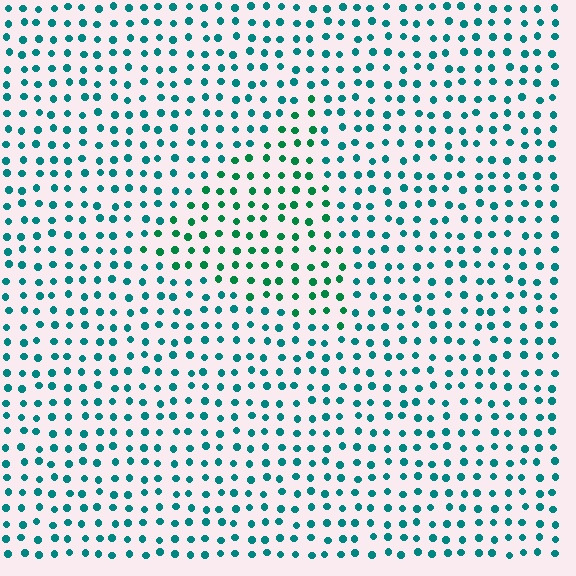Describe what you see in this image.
The image is filled with small teal elements in a uniform arrangement. A triangle-shaped region is visible where the elements are tinted to a slightly different hue, forming a subtle color boundary.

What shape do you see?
I see a triangle.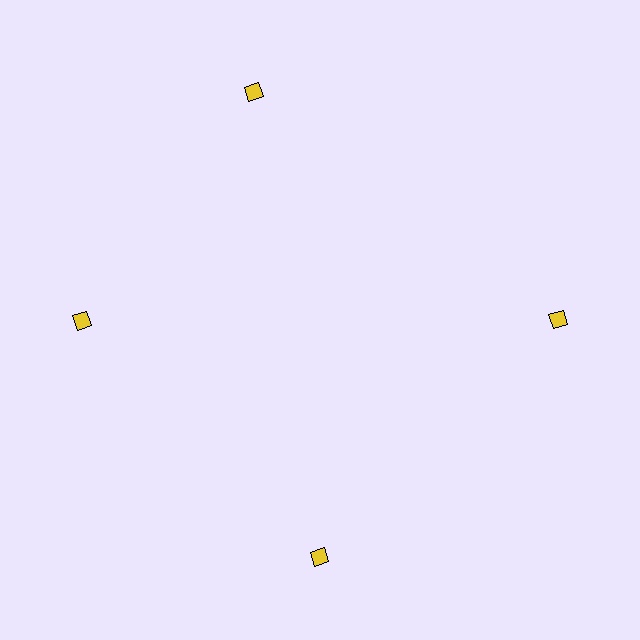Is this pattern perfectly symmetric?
No. The 4 yellow diamonds are arranged in a ring, but one element near the 12 o'clock position is rotated out of alignment along the ring, breaking the 4-fold rotational symmetry.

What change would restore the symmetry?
The symmetry would be restored by rotating it back into even spacing with its neighbors so that all 4 diamonds sit at equal angles and equal distance from the center.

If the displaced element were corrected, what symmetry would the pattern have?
It would have 4-fold rotational symmetry — the pattern would map onto itself every 90 degrees.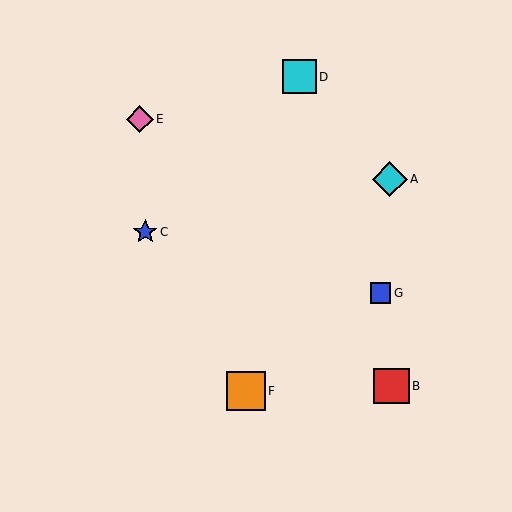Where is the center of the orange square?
The center of the orange square is at (246, 391).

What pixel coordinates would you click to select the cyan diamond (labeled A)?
Click at (390, 179) to select the cyan diamond A.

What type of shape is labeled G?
Shape G is a blue square.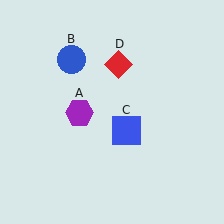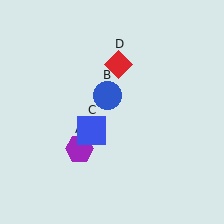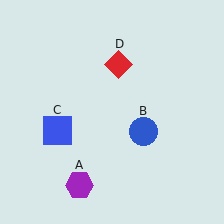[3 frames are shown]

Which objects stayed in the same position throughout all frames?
Red diamond (object D) remained stationary.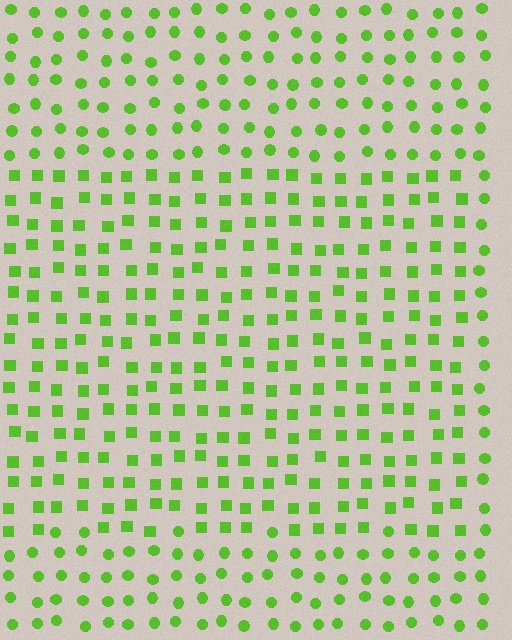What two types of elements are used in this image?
The image uses squares inside the rectangle region and circles outside it.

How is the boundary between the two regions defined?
The boundary is defined by a change in element shape: squares inside vs. circles outside. All elements share the same color and spacing.